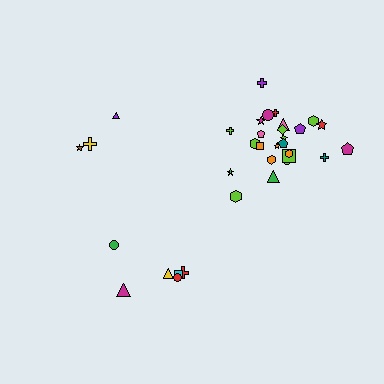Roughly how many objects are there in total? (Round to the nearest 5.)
Roughly 35 objects in total.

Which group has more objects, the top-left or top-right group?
The top-right group.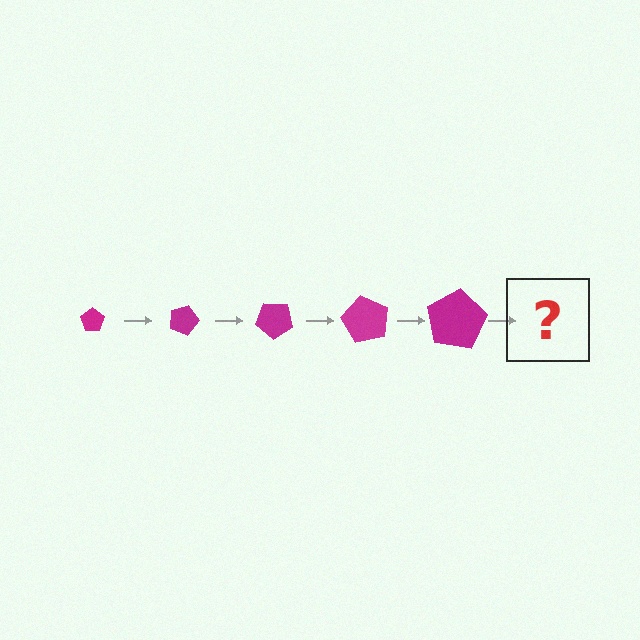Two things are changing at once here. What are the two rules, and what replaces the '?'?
The two rules are that the pentagon grows larger each step and it rotates 20 degrees each step. The '?' should be a pentagon, larger than the previous one and rotated 100 degrees from the start.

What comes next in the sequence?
The next element should be a pentagon, larger than the previous one and rotated 100 degrees from the start.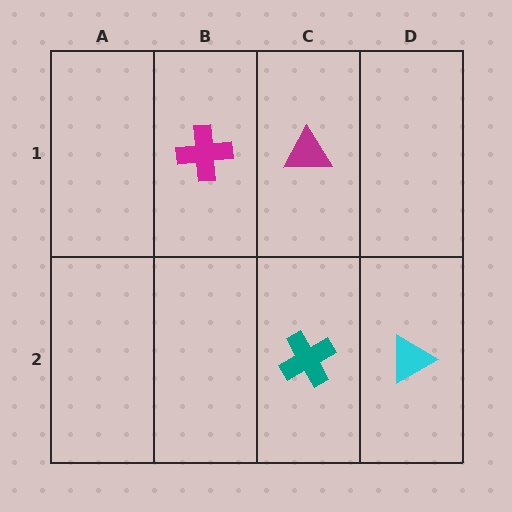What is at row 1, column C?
A magenta triangle.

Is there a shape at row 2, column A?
No, that cell is empty.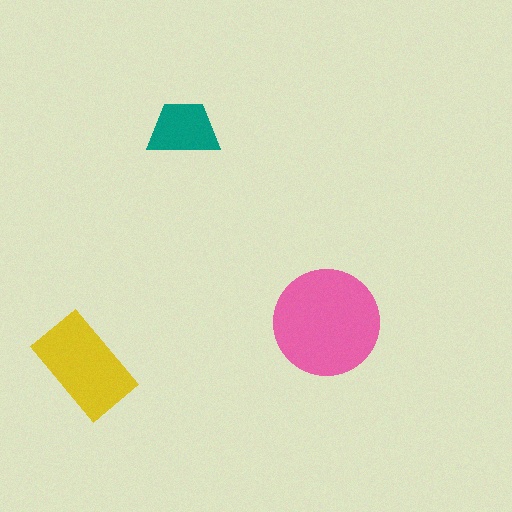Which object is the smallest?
The teal trapezoid.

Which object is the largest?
The pink circle.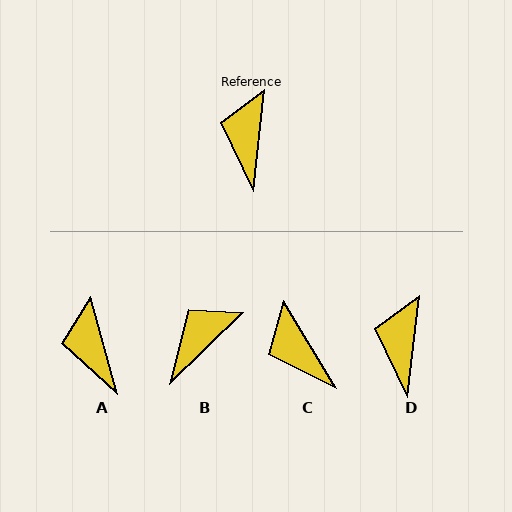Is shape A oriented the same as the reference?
No, it is off by about 22 degrees.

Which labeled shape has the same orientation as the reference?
D.